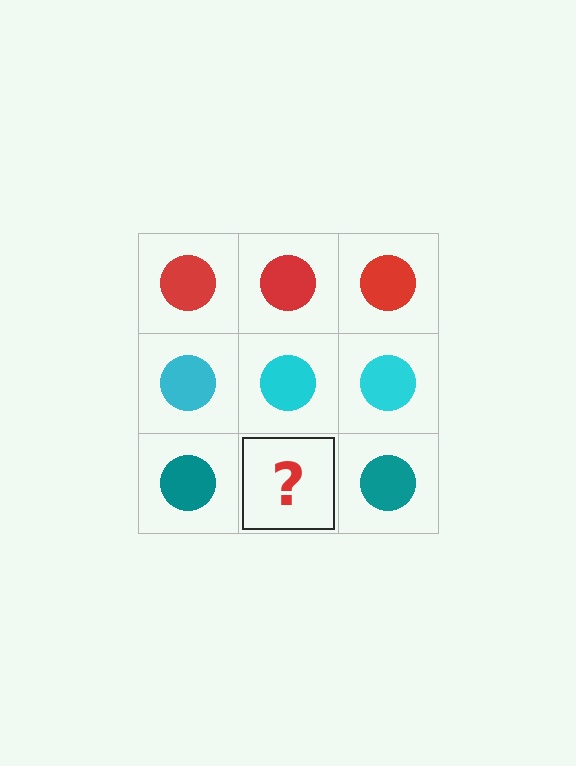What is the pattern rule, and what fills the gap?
The rule is that each row has a consistent color. The gap should be filled with a teal circle.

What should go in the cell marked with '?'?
The missing cell should contain a teal circle.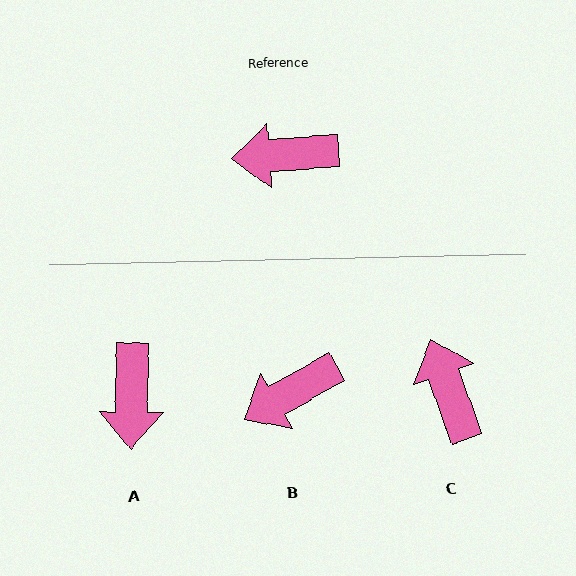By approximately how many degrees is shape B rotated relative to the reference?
Approximately 25 degrees counter-clockwise.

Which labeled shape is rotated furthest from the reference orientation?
A, about 84 degrees away.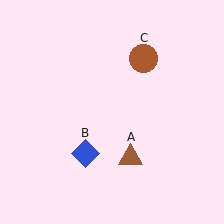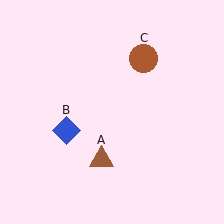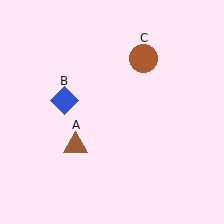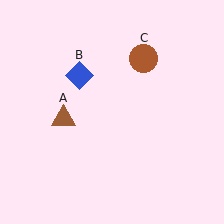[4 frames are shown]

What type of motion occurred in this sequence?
The brown triangle (object A), blue diamond (object B) rotated clockwise around the center of the scene.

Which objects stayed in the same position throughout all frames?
Brown circle (object C) remained stationary.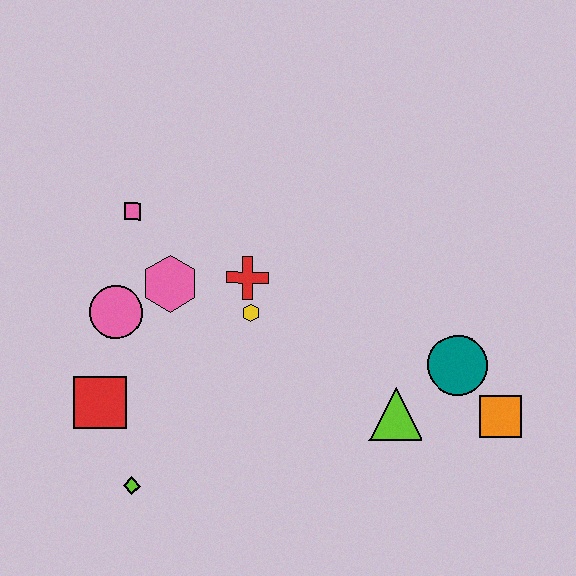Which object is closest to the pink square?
The pink hexagon is closest to the pink square.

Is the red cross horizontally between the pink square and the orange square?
Yes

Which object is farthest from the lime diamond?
The orange square is farthest from the lime diamond.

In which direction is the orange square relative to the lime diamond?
The orange square is to the right of the lime diamond.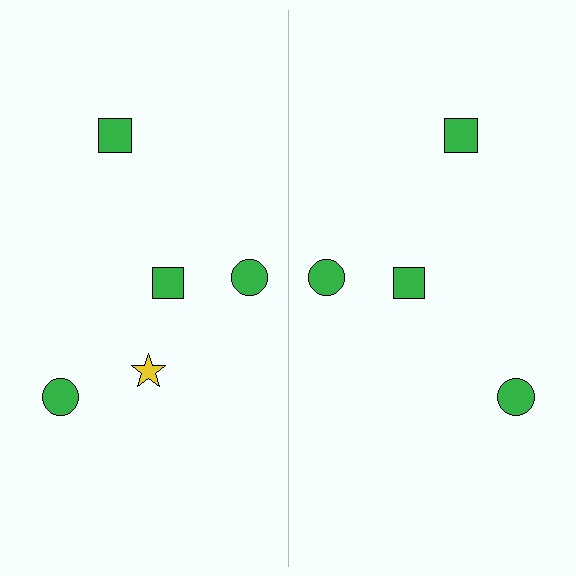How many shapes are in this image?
There are 9 shapes in this image.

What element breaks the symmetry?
A yellow star is missing from the right side.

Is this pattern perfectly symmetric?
No, the pattern is not perfectly symmetric. A yellow star is missing from the right side.